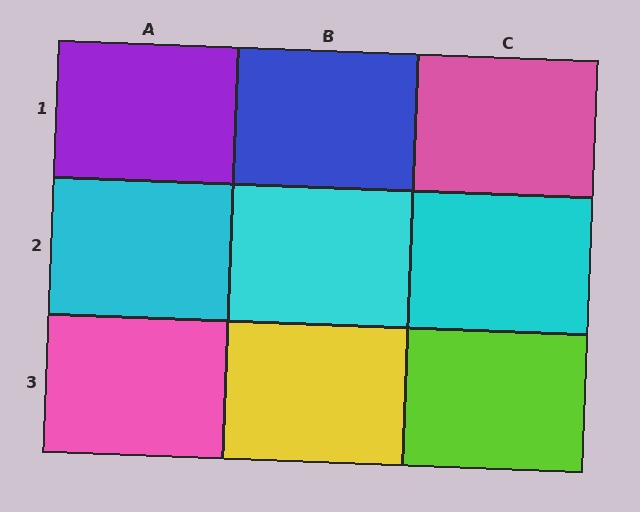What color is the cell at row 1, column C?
Pink.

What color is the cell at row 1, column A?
Purple.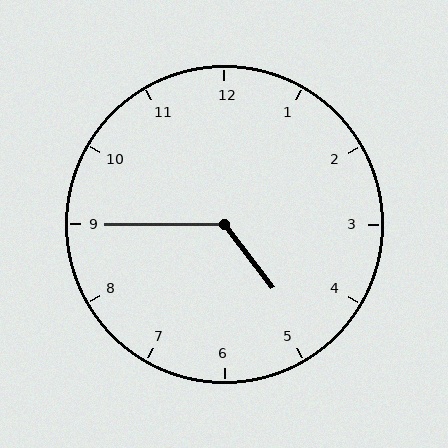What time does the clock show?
4:45.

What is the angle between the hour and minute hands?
Approximately 128 degrees.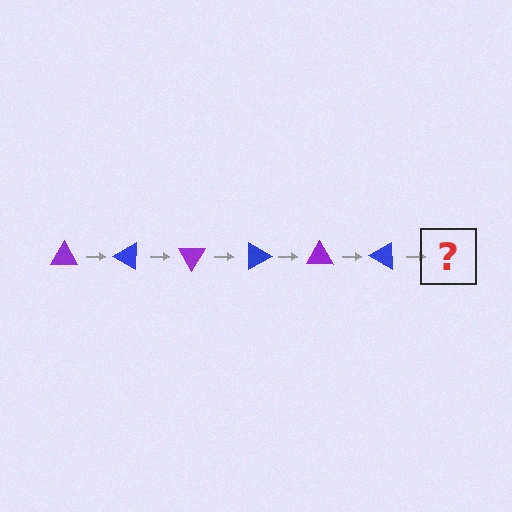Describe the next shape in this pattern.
It should be a purple triangle, rotated 180 degrees from the start.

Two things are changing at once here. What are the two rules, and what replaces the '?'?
The two rules are that it rotates 30 degrees each step and the color cycles through purple and blue. The '?' should be a purple triangle, rotated 180 degrees from the start.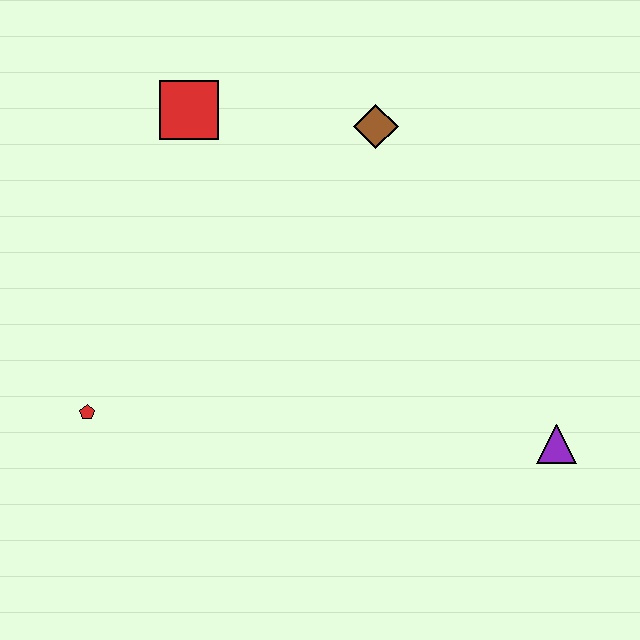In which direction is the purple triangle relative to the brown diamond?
The purple triangle is below the brown diamond.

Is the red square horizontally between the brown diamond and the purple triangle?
No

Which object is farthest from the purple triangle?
The red square is farthest from the purple triangle.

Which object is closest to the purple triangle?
The brown diamond is closest to the purple triangle.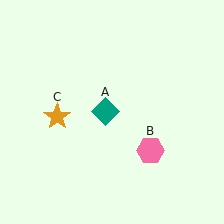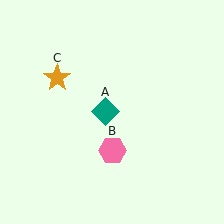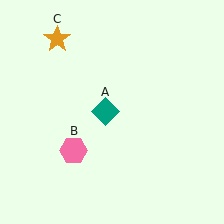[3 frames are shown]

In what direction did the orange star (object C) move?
The orange star (object C) moved up.